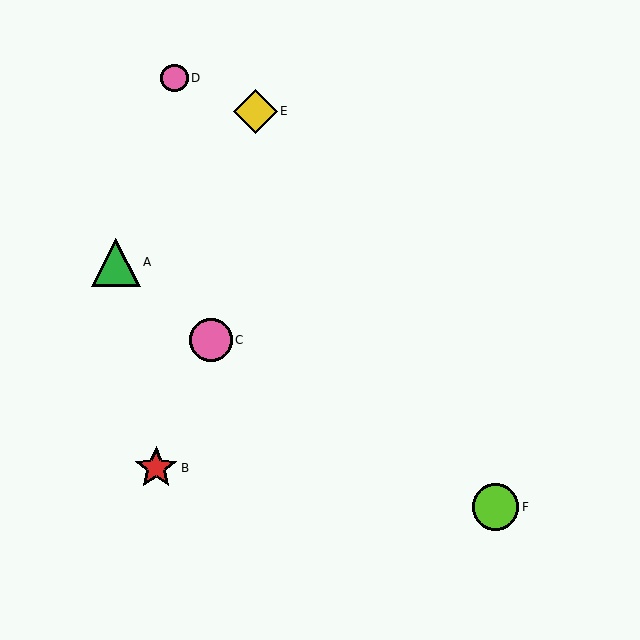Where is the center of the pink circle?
The center of the pink circle is at (174, 78).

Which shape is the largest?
The green triangle (labeled A) is the largest.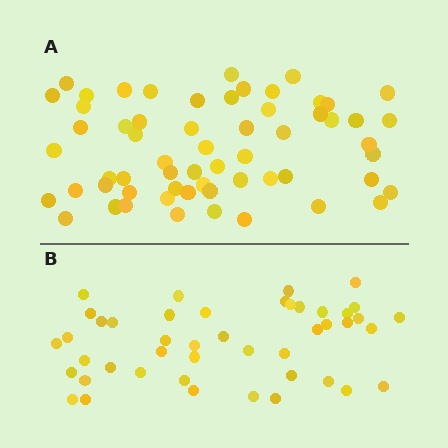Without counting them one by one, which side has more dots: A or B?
Region A (the top region) has more dots.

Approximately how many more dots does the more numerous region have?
Region A has approximately 15 more dots than region B.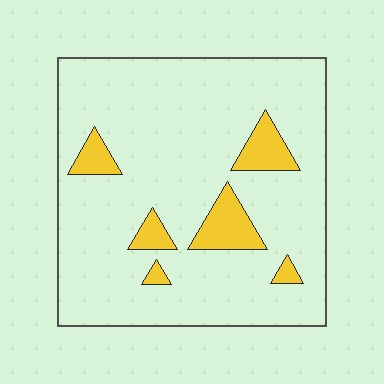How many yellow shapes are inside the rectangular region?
6.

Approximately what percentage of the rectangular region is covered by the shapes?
Approximately 10%.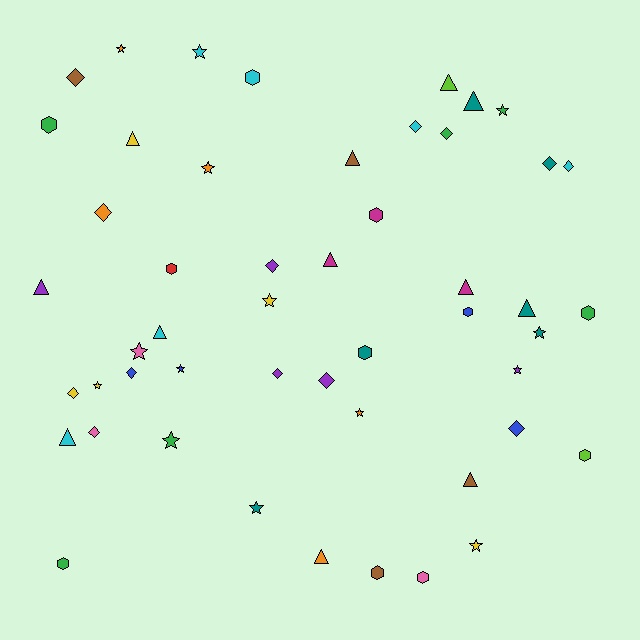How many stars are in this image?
There are 14 stars.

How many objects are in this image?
There are 50 objects.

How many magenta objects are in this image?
There are 3 magenta objects.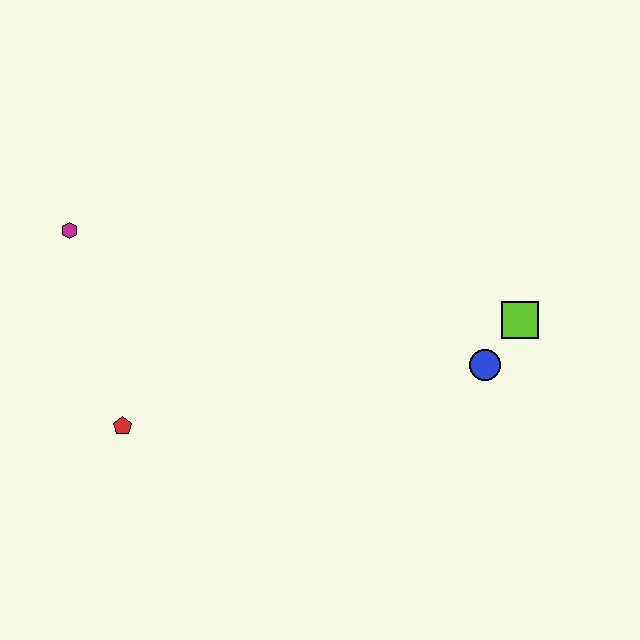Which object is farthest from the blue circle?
The magenta hexagon is farthest from the blue circle.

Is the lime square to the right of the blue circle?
Yes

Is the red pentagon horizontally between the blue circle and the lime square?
No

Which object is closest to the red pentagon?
The magenta hexagon is closest to the red pentagon.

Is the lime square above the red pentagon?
Yes